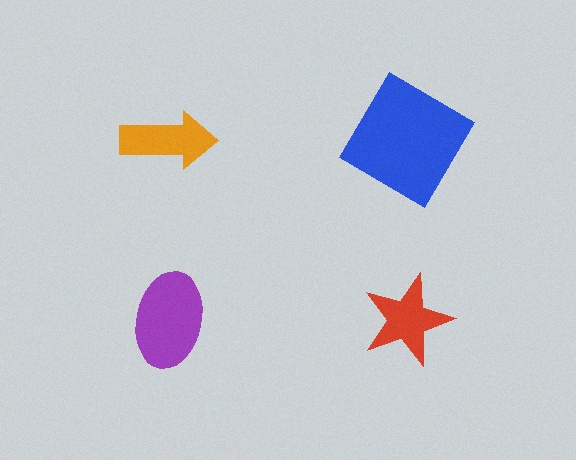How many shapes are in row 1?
2 shapes.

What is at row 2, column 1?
A purple ellipse.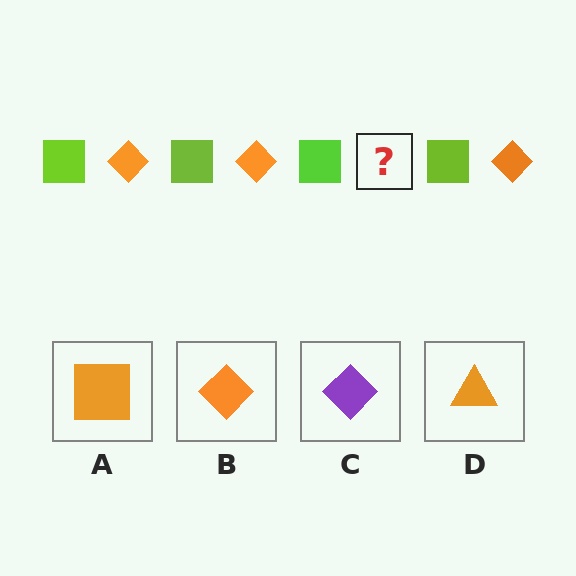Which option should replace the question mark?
Option B.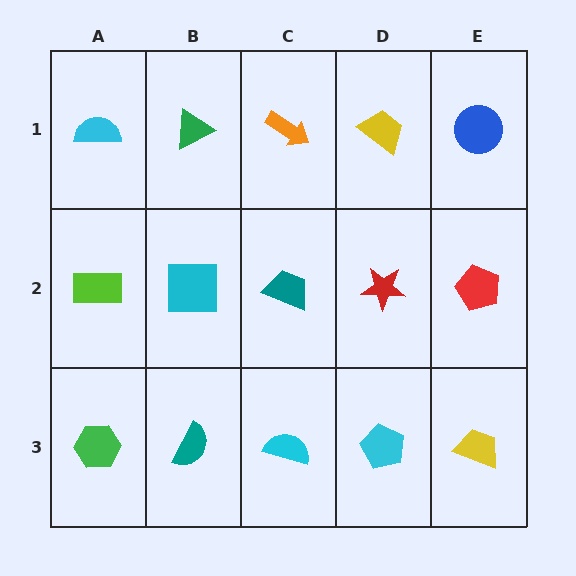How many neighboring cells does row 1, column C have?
3.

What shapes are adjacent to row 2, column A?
A cyan semicircle (row 1, column A), a green hexagon (row 3, column A), a cyan square (row 2, column B).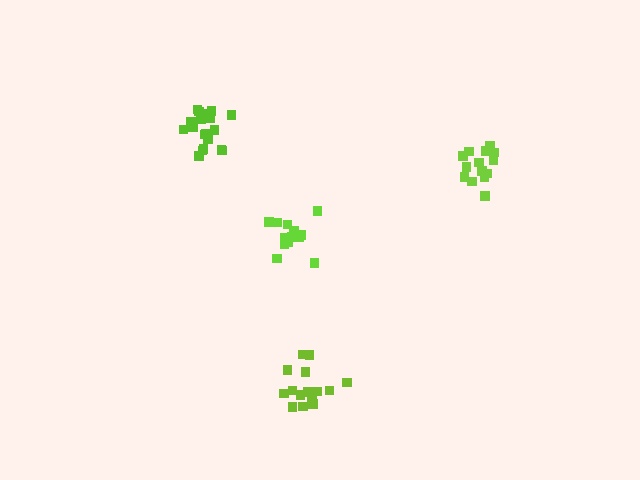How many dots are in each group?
Group 1: 14 dots, Group 2: 19 dots, Group 3: 15 dots, Group 4: 16 dots (64 total).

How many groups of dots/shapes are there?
There are 4 groups.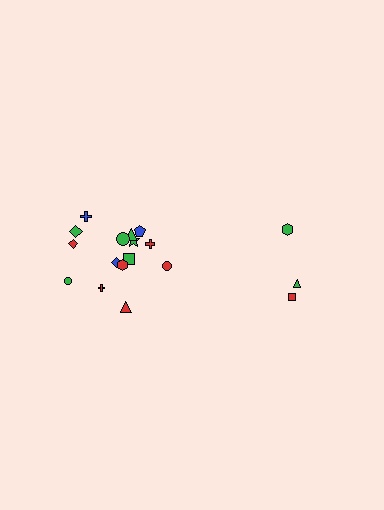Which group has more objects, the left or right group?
The left group.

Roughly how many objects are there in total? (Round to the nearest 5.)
Roughly 20 objects in total.